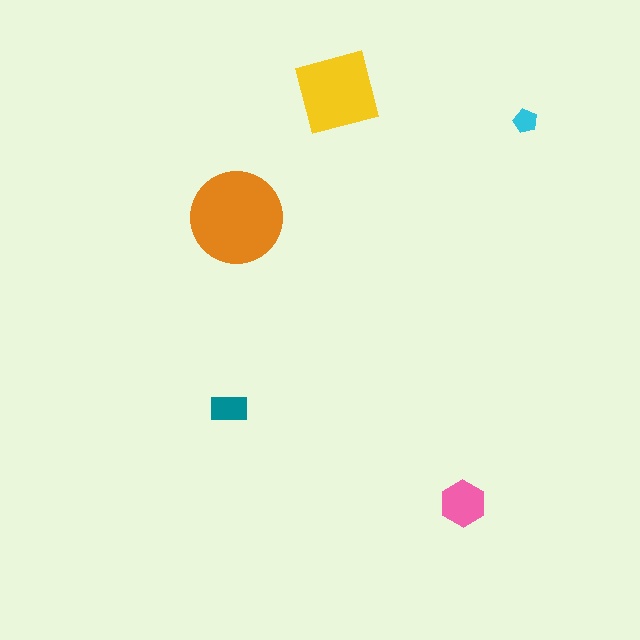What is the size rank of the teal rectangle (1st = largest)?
4th.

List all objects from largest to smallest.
The orange circle, the yellow square, the pink hexagon, the teal rectangle, the cyan pentagon.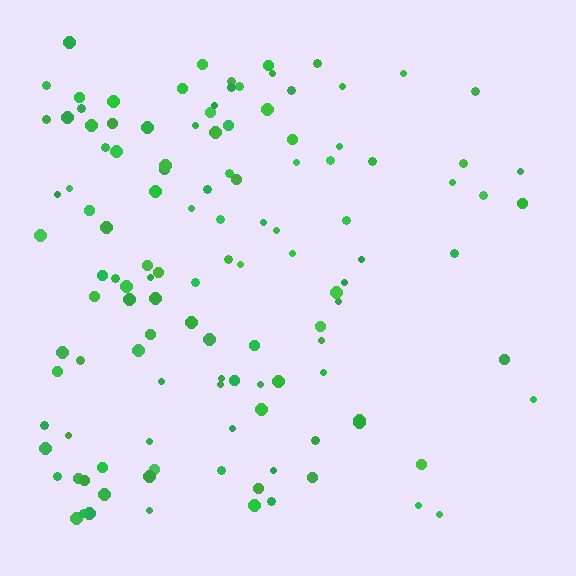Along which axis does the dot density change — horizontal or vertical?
Horizontal.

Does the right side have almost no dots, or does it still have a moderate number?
Still a moderate number, just noticeably fewer than the left.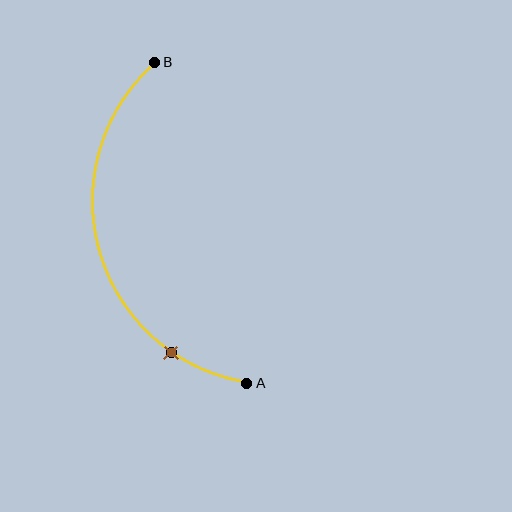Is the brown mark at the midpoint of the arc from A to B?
No. The brown mark lies on the arc but is closer to endpoint A. The arc midpoint would be at the point on the curve equidistant along the arc from both A and B.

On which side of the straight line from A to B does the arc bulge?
The arc bulges to the left of the straight line connecting A and B.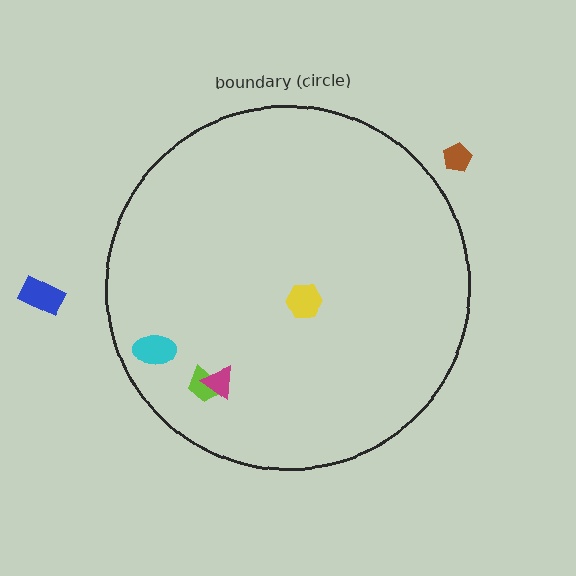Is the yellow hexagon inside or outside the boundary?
Inside.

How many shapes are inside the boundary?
4 inside, 2 outside.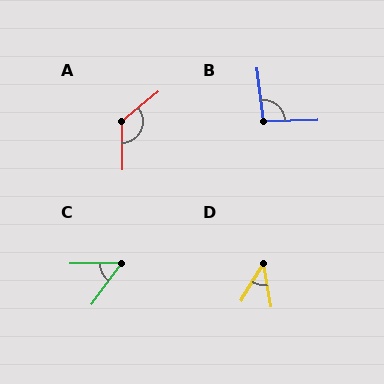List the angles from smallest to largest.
D (40°), C (54°), B (95°), A (129°).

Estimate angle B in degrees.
Approximately 95 degrees.